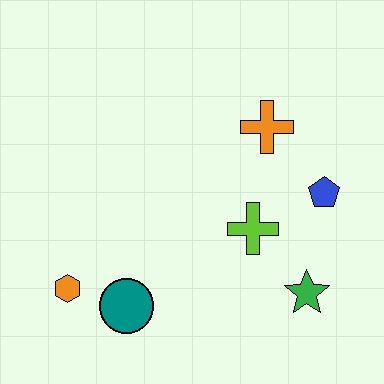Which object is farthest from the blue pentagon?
The orange hexagon is farthest from the blue pentagon.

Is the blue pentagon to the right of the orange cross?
Yes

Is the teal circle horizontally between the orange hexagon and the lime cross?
Yes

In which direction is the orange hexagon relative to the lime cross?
The orange hexagon is to the left of the lime cross.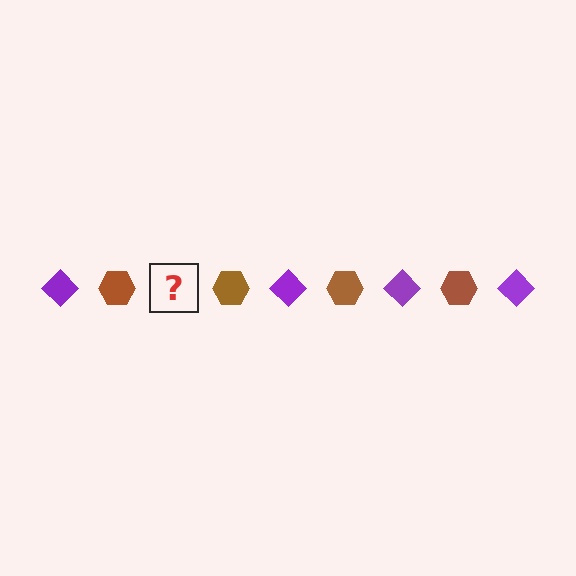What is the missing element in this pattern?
The missing element is a purple diamond.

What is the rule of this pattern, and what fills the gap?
The rule is that the pattern alternates between purple diamond and brown hexagon. The gap should be filled with a purple diamond.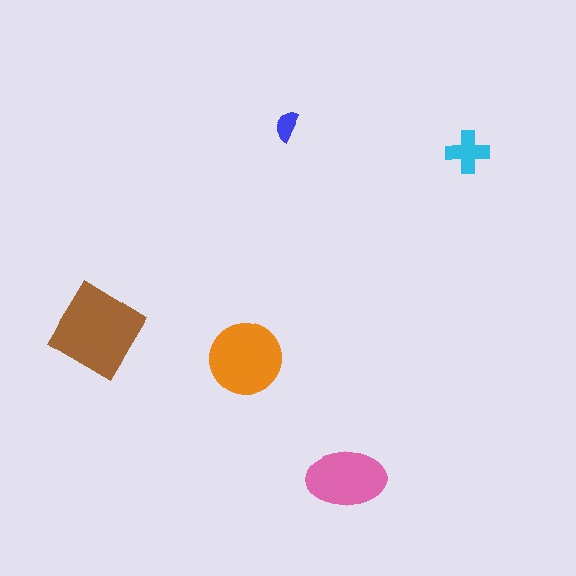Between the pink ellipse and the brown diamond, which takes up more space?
The brown diamond.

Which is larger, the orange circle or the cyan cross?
The orange circle.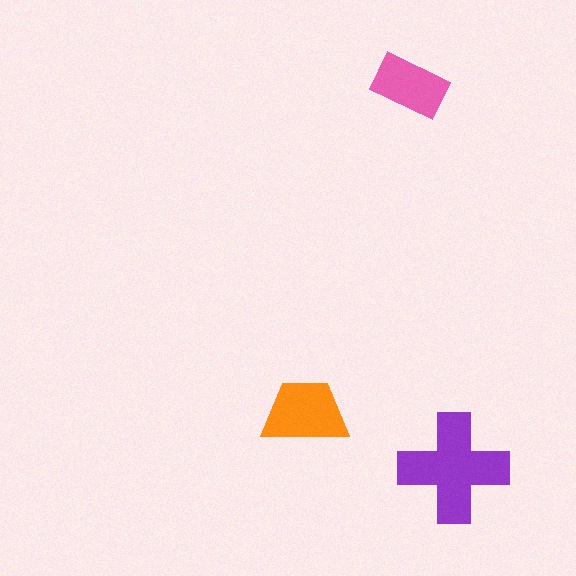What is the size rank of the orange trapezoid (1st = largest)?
2nd.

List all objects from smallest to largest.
The pink rectangle, the orange trapezoid, the purple cross.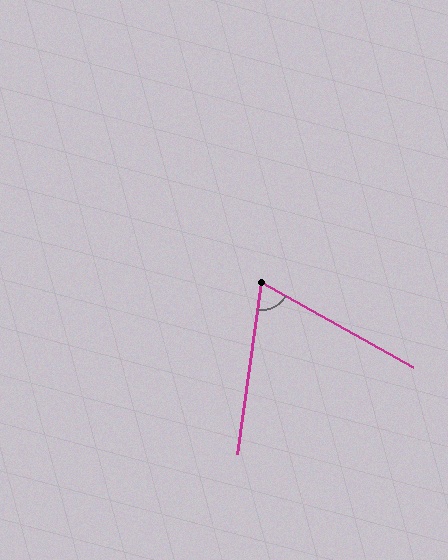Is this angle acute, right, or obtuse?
It is acute.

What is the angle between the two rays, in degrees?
Approximately 69 degrees.